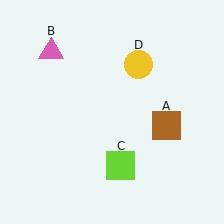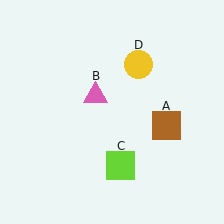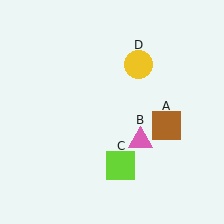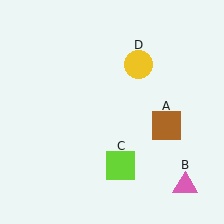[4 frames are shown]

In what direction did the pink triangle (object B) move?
The pink triangle (object B) moved down and to the right.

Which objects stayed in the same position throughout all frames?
Brown square (object A) and lime square (object C) and yellow circle (object D) remained stationary.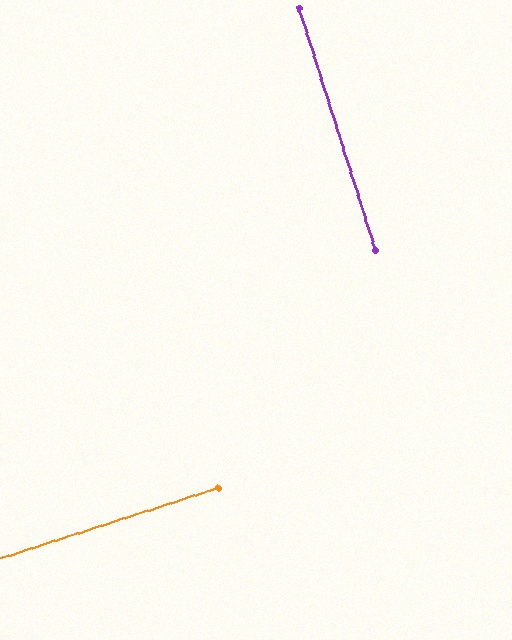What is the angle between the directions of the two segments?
Approximately 90 degrees.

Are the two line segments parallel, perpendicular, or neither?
Perpendicular — they meet at approximately 90°.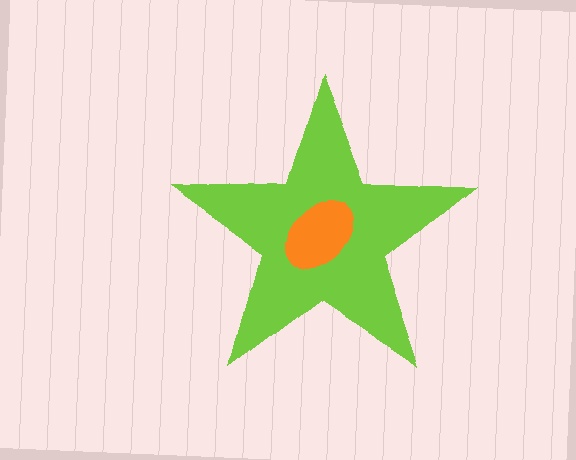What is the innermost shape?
The orange ellipse.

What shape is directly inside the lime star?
The orange ellipse.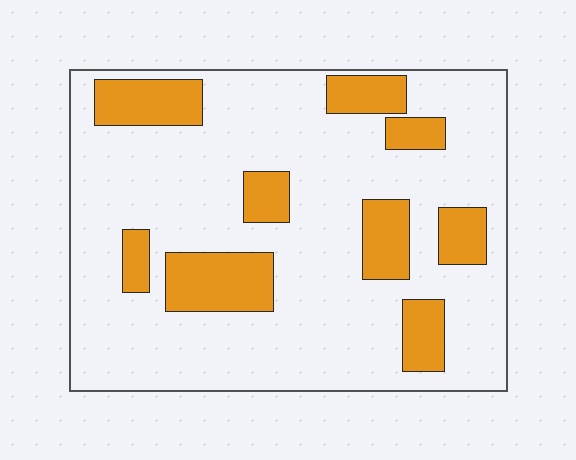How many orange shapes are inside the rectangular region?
9.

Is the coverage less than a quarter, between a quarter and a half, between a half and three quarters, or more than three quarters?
Less than a quarter.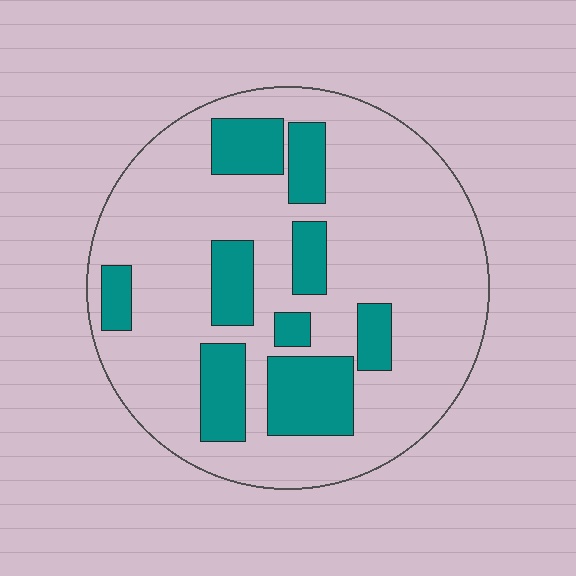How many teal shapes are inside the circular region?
9.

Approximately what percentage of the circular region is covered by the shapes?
Approximately 25%.